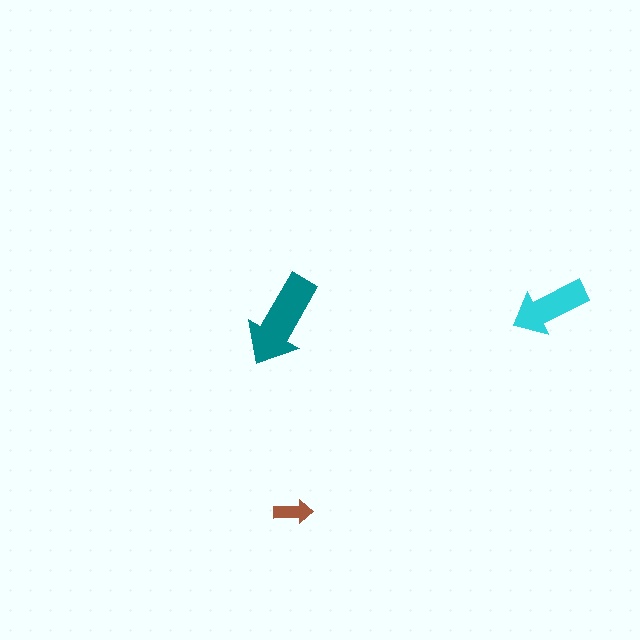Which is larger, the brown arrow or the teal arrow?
The teal one.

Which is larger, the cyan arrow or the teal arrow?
The teal one.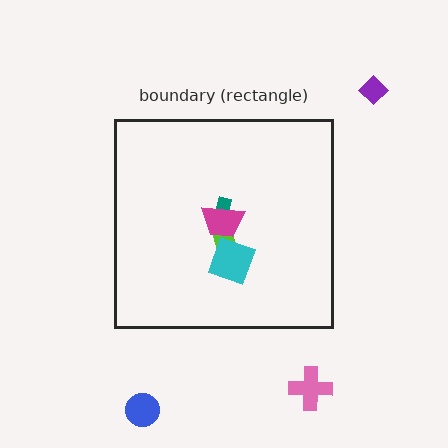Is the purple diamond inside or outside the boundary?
Outside.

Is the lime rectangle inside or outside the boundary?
Inside.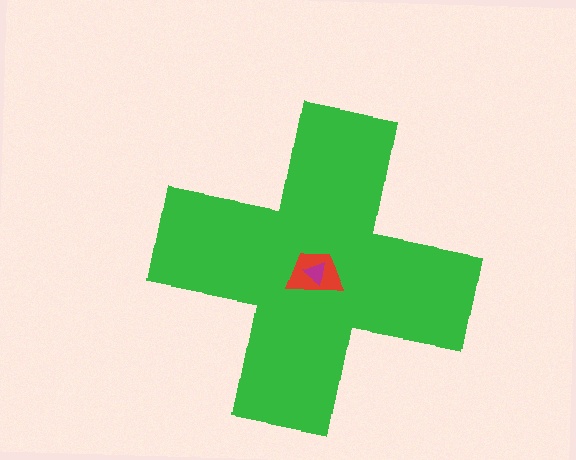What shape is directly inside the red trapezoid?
The magenta triangle.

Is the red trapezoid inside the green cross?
Yes.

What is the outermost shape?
The green cross.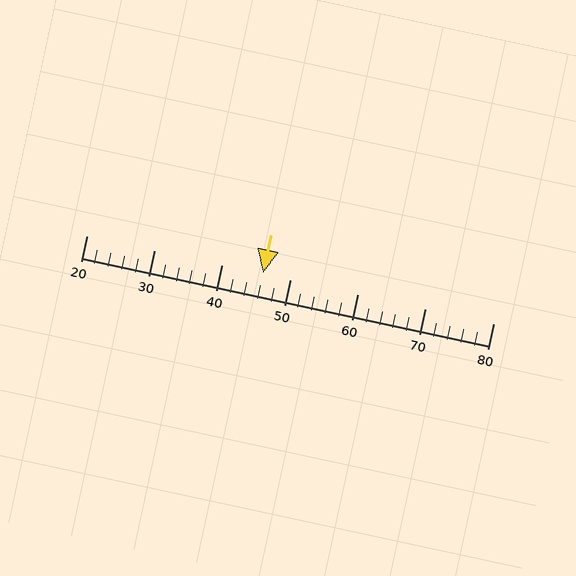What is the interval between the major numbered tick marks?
The major tick marks are spaced 10 units apart.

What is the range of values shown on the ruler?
The ruler shows values from 20 to 80.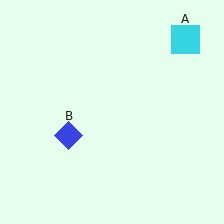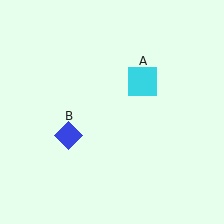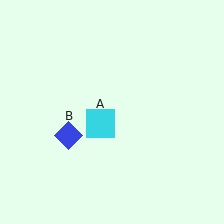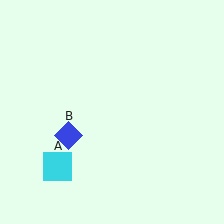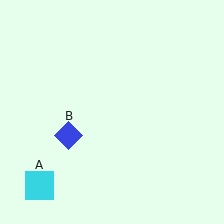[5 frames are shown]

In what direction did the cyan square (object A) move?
The cyan square (object A) moved down and to the left.